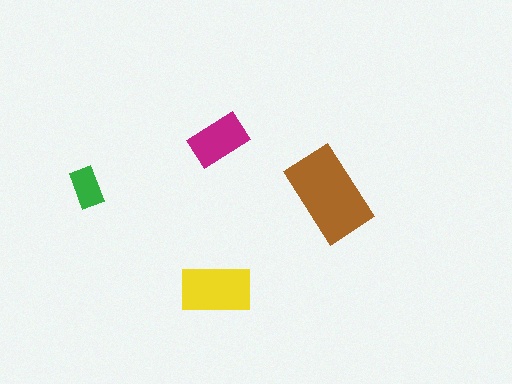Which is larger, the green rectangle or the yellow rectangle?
The yellow one.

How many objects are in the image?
There are 4 objects in the image.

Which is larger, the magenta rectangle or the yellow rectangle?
The yellow one.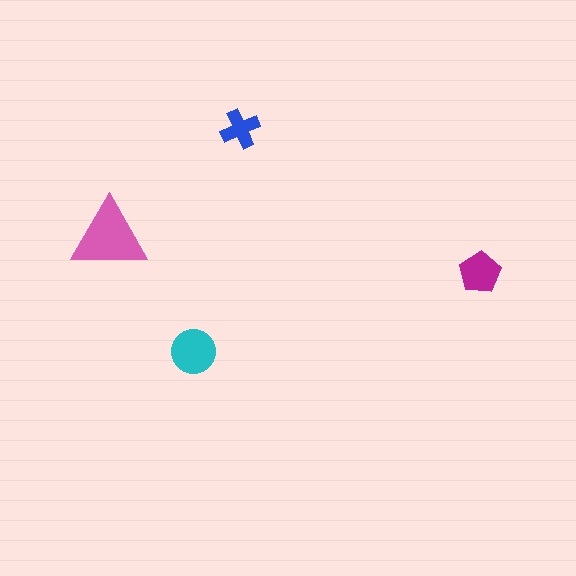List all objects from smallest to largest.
The blue cross, the magenta pentagon, the cyan circle, the pink triangle.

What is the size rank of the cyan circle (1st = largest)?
2nd.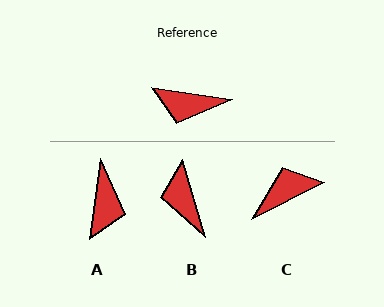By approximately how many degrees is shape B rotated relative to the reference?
Approximately 65 degrees clockwise.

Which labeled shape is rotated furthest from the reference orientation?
C, about 144 degrees away.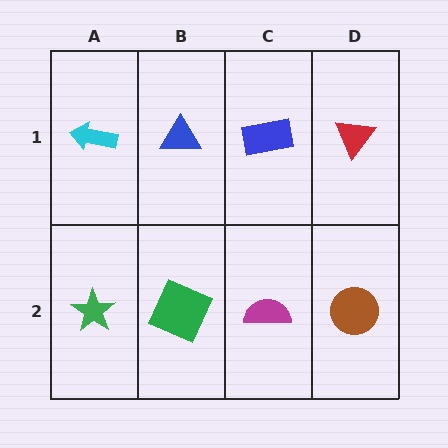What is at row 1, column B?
A blue triangle.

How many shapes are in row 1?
4 shapes.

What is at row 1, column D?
A red triangle.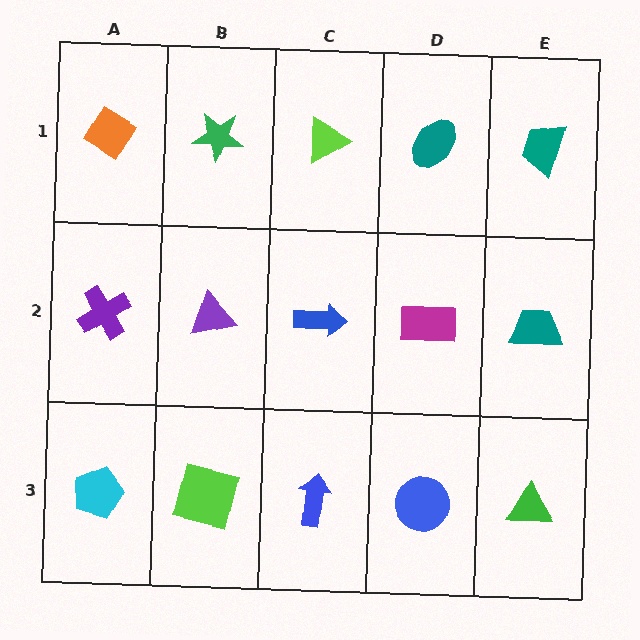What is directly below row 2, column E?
A green triangle.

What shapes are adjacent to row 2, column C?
A lime triangle (row 1, column C), a blue arrow (row 3, column C), a purple triangle (row 2, column B), a magenta rectangle (row 2, column D).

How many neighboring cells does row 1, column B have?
3.